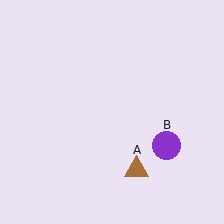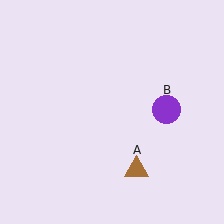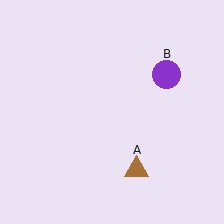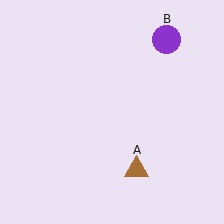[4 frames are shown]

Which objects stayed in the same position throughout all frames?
Brown triangle (object A) remained stationary.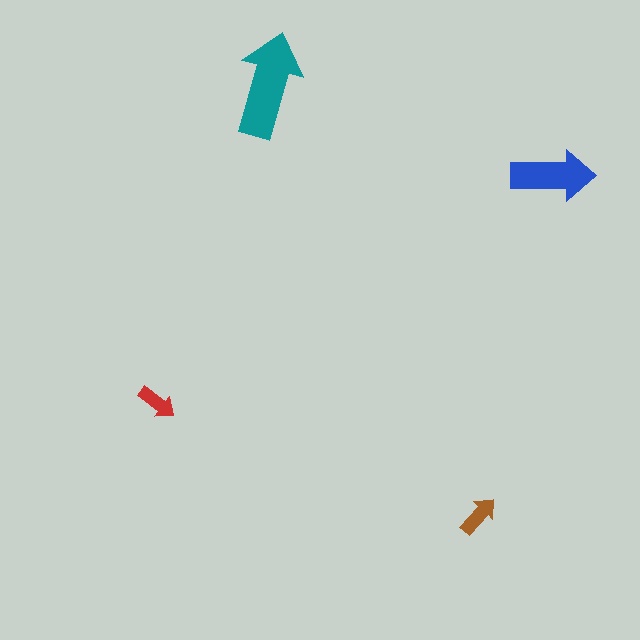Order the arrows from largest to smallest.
the teal one, the blue one, the brown one, the red one.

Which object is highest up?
The teal arrow is topmost.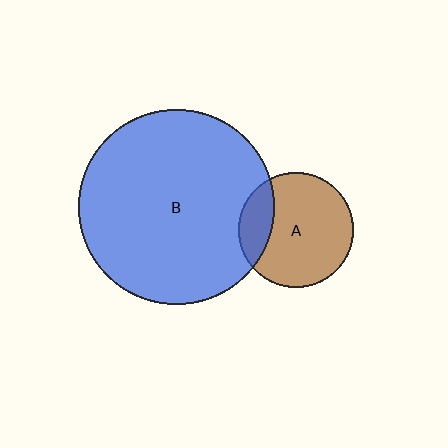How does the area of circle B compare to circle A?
Approximately 2.9 times.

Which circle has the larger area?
Circle B (blue).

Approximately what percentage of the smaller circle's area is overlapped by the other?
Approximately 20%.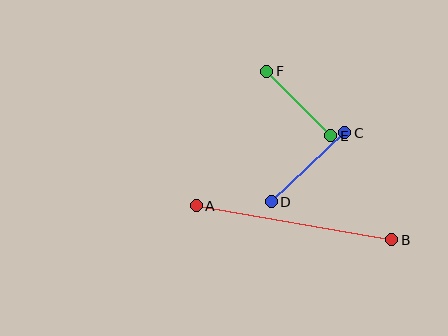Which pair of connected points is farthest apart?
Points A and B are farthest apart.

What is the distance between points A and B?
The distance is approximately 199 pixels.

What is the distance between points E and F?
The distance is approximately 90 pixels.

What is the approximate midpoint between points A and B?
The midpoint is at approximately (294, 223) pixels.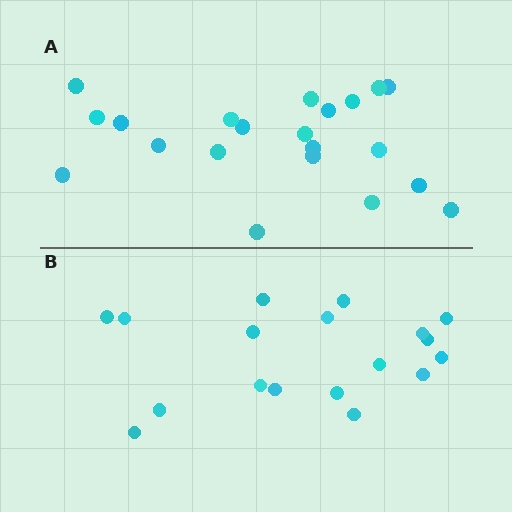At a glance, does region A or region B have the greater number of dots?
Region A (the top region) has more dots.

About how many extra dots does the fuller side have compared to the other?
Region A has just a few more — roughly 2 or 3 more dots than region B.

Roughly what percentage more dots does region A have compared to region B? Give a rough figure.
About 15% more.